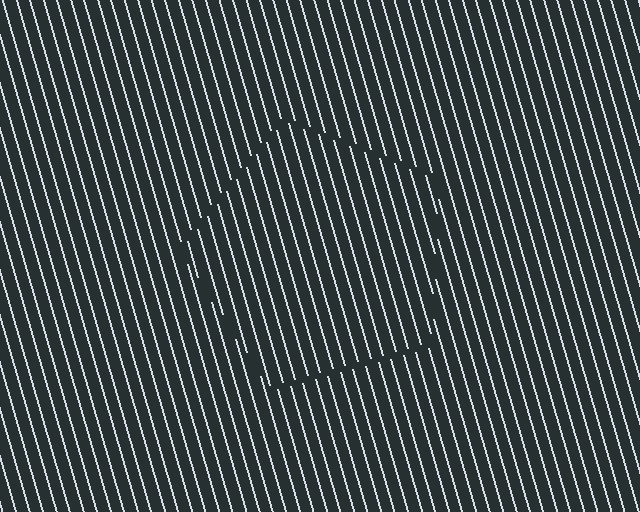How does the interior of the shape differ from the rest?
The interior of the shape contains the same grating, shifted by half a period — the contour is defined by the phase discontinuity where line-ends from the inner and outer gratings abut.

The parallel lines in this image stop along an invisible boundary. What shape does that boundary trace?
An illusory pentagon. The interior of the shape contains the same grating, shifted by half a period — the contour is defined by the phase discontinuity where line-ends from the inner and outer gratings abut.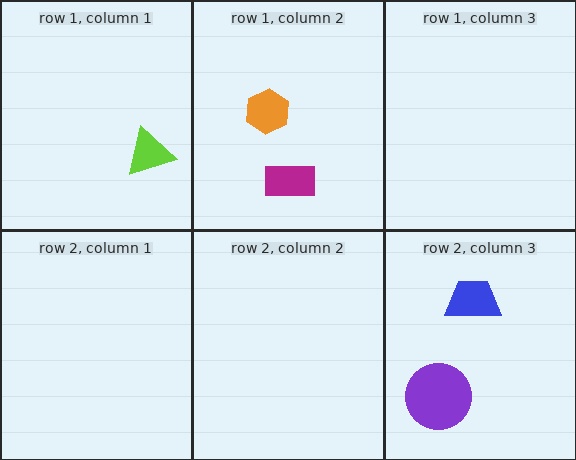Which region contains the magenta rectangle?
The row 1, column 2 region.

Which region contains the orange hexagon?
The row 1, column 2 region.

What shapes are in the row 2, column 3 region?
The blue trapezoid, the purple circle.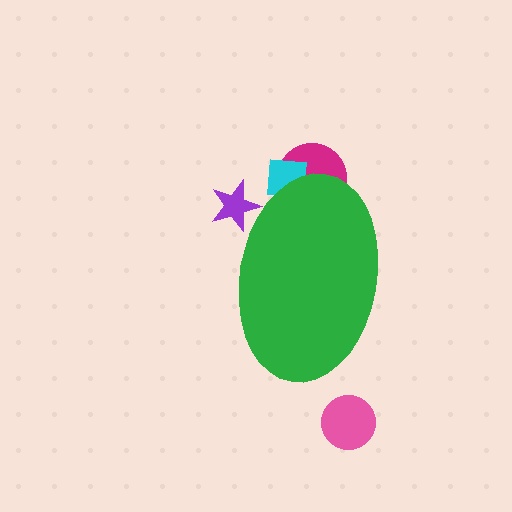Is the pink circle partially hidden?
No, the pink circle is fully visible.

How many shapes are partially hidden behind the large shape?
3 shapes are partially hidden.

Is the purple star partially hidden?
Yes, the purple star is partially hidden behind the green ellipse.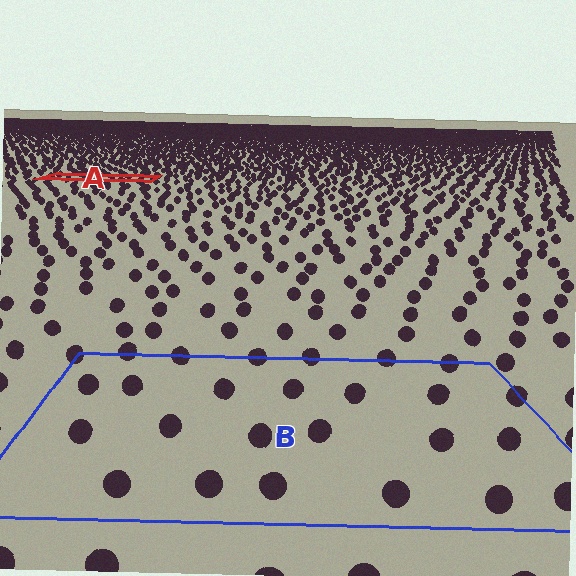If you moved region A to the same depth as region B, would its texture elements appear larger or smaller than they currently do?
They would appear larger. At a closer depth, the same texture elements are projected at a bigger on-screen size.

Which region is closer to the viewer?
Region B is closer. The texture elements there are larger and more spread out.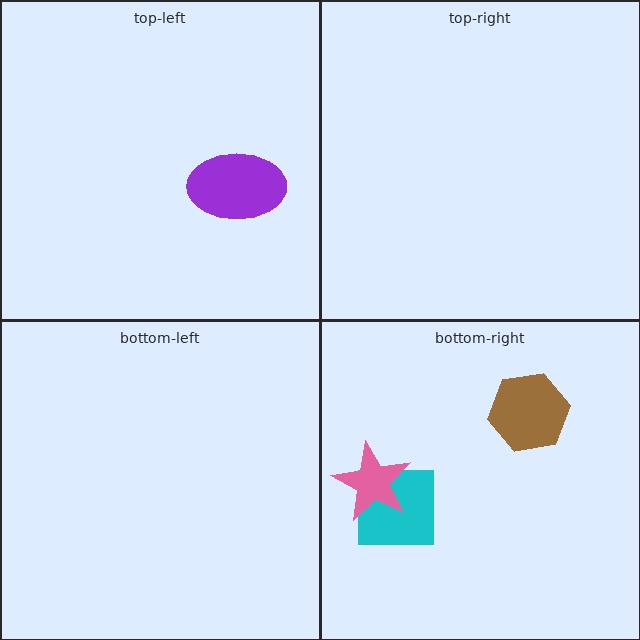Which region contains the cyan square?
The bottom-right region.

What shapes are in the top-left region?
The purple ellipse.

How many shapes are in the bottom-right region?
3.